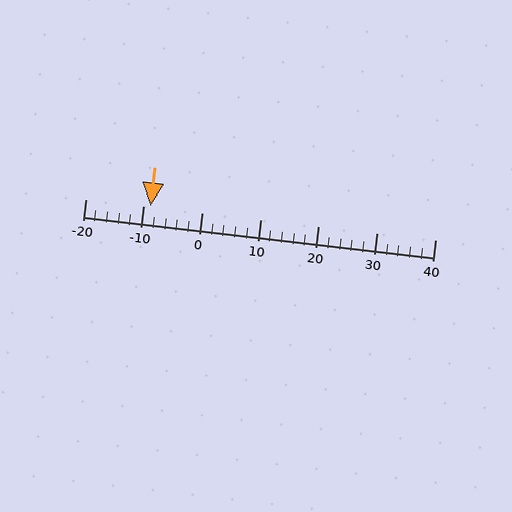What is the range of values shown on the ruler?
The ruler shows values from -20 to 40.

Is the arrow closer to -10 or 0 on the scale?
The arrow is closer to -10.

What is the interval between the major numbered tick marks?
The major tick marks are spaced 10 units apart.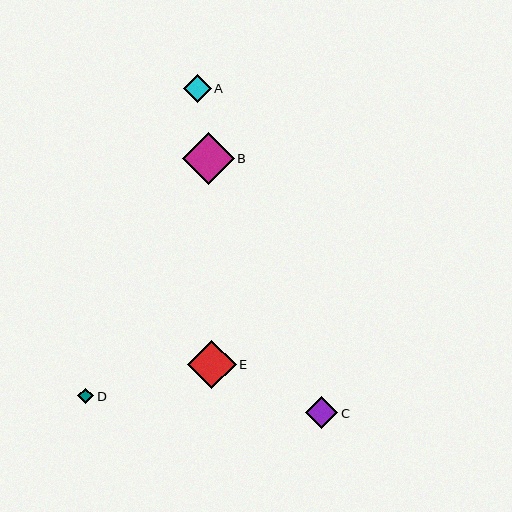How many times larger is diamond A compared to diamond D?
Diamond A is approximately 1.8 times the size of diamond D.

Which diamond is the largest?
Diamond B is the largest with a size of approximately 52 pixels.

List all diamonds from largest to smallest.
From largest to smallest: B, E, C, A, D.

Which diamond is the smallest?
Diamond D is the smallest with a size of approximately 16 pixels.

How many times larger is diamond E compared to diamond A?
Diamond E is approximately 1.7 times the size of diamond A.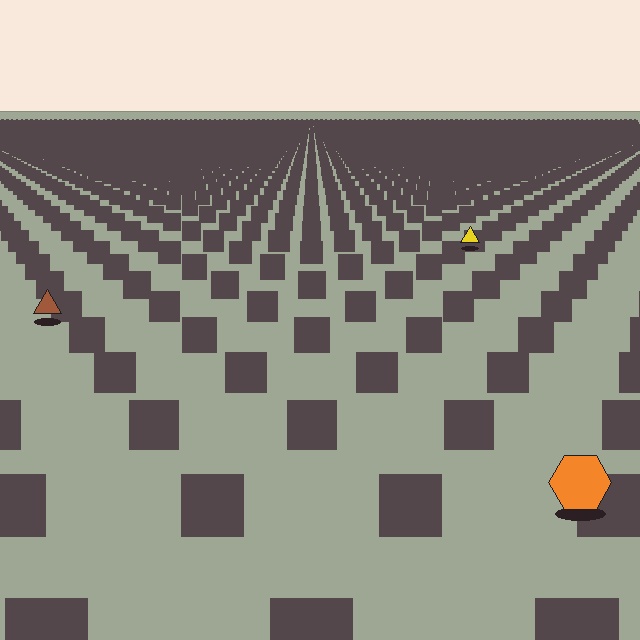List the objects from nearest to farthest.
From nearest to farthest: the orange hexagon, the brown triangle, the yellow triangle.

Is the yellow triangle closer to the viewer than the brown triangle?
No. The brown triangle is closer — you can tell from the texture gradient: the ground texture is coarser near it.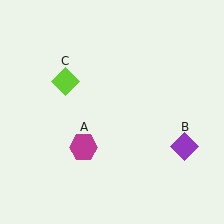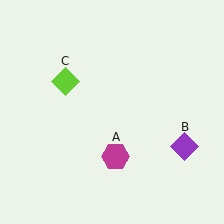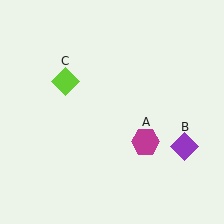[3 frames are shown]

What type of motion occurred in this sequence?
The magenta hexagon (object A) rotated counterclockwise around the center of the scene.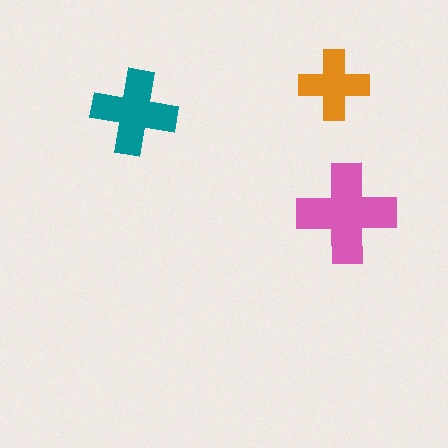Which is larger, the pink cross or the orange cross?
The pink one.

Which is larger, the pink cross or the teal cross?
The pink one.